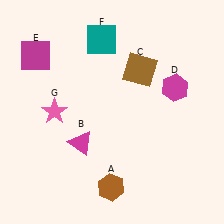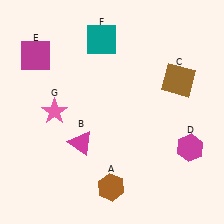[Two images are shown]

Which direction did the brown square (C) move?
The brown square (C) moved right.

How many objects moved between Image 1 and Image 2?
2 objects moved between the two images.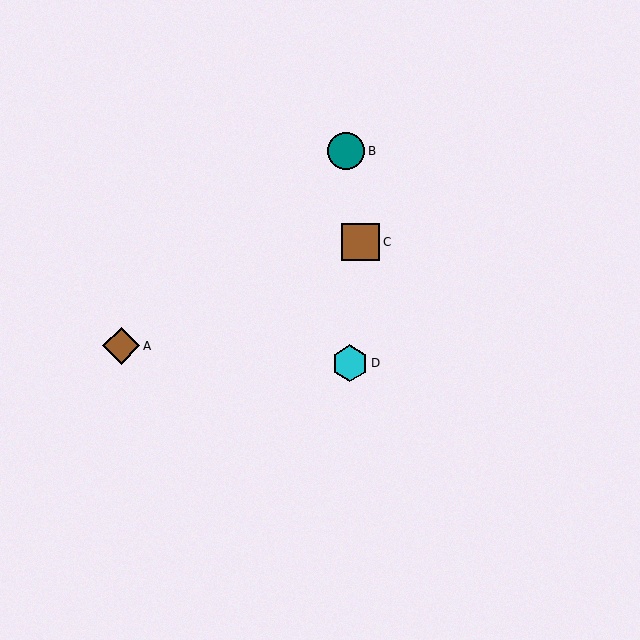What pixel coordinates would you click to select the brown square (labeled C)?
Click at (361, 242) to select the brown square C.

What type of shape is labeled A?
Shape A is a brown diamond.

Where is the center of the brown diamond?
The center of the brown diamond is at (121, 346).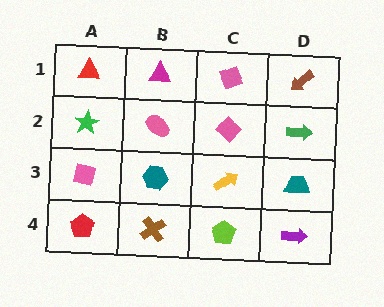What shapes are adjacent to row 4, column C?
A yellow arrow (row 3, column C), a brown cross (row 4, column B), a purple arrow (row 4, column D).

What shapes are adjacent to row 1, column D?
A green arrow (row 2, column D), a pink diamond (row 1, column C).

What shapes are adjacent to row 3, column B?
A pink ellipse (row 2, column B), a brown cross (row 4, column B), a pink square (row 3, column A), a yellow arrow (row 3, column C).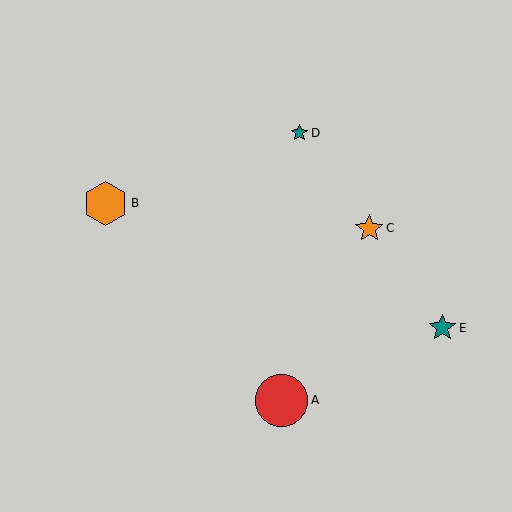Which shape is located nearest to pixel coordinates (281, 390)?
The red circle (labeled A) at (282, 400) is nearest to that location.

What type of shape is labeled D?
Shape D is a teal star.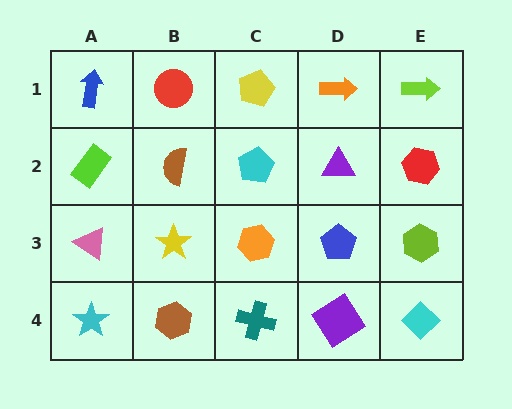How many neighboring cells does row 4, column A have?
2.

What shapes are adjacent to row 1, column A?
A lime rectangle (row 2, column A), a red circle (row 1, column B).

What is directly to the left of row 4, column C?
A brown hexagon.